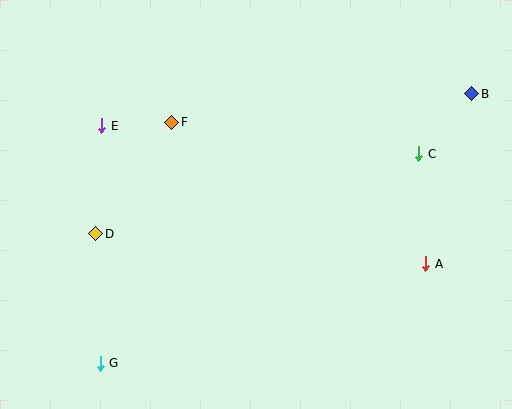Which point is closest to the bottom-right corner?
Point A is closest to the bottom-right corner.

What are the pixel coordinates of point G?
Point G is at (100, 363).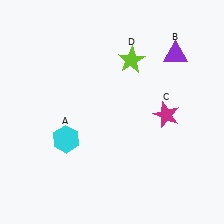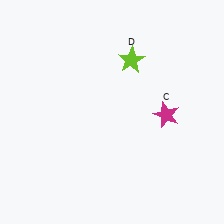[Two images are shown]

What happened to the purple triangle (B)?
The purple triangle (B) was removed in Image 2. It was in the top-right area of Image 1.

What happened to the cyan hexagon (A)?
The cyan hexagon (A) was removed in Image 2. It was in the bottom-left area of Image 1.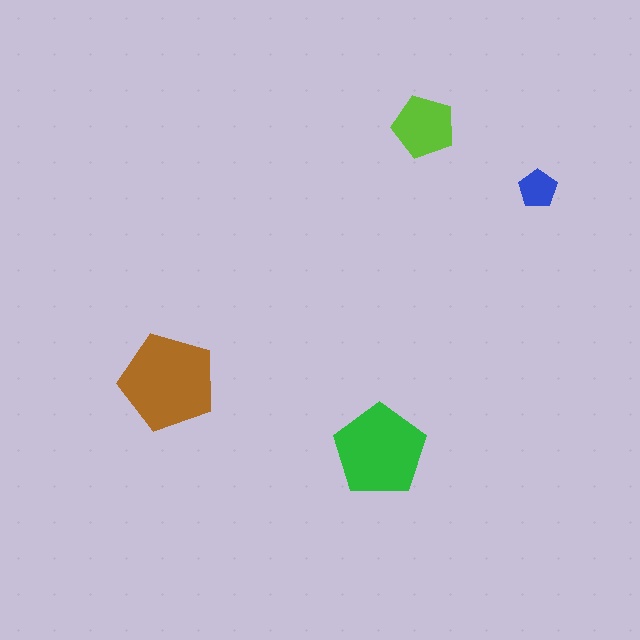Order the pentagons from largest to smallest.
the brown one, the green one, the lime one, the blue one.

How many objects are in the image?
There are 4 objects in the image.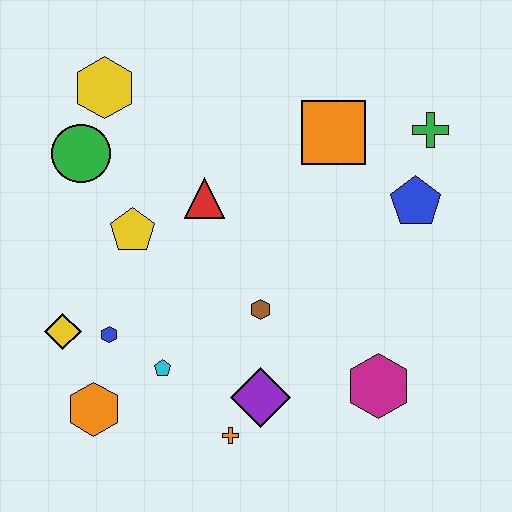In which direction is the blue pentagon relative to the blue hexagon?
The blue pentagon is to the right of the blue hexagon.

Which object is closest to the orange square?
The green cross is closest to the orange square.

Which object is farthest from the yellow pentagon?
The green cross is farthest from the yellow pentagon.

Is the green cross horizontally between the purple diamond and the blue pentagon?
No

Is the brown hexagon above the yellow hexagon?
No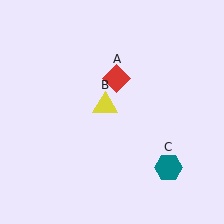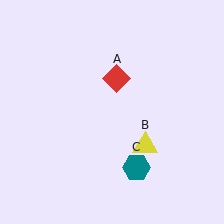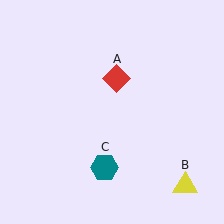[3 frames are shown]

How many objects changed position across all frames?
2 objects changed position: yellow triangle (object B), teal hexagon (object C).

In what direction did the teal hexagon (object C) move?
The teal hexagon (object C) moved left.